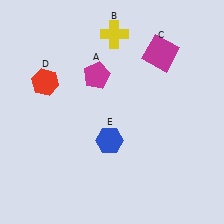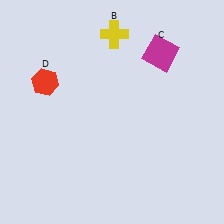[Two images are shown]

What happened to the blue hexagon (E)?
The blue hexagon (E) was removed in Image 2. It was in the bottom-left area of Image 1.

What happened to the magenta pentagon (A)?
The magenta pentagon (A) was removed in Image 2. It was in the top-left area of Image 1.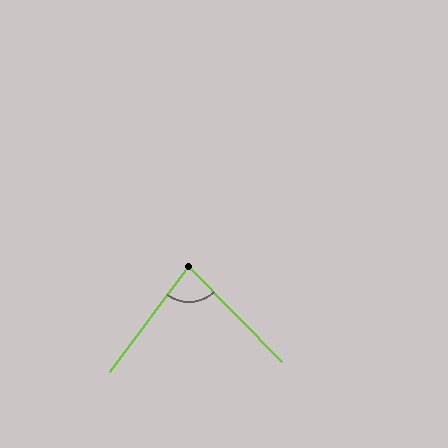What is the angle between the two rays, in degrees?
Approximately 81 degrees.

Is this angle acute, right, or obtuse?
It is acute.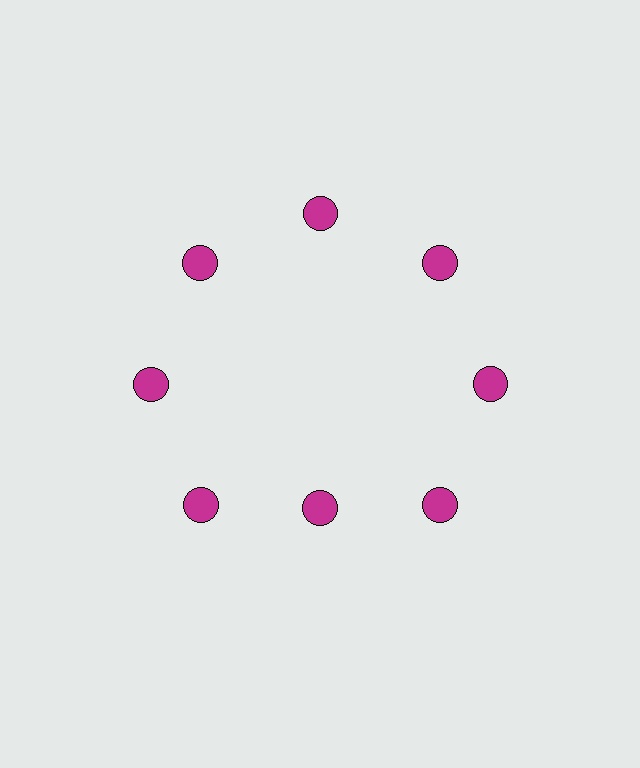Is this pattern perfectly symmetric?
No. The 8 magenta circles are arranged in a ring, but one element near the 6 o'clock position is pulled inward toward the center, breaking the 8-fold rotational symmetry.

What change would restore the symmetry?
The symmetry would be restored by moving it outward, back onto the ring so that all 8 circles sit at equal angles and equal distance from the center.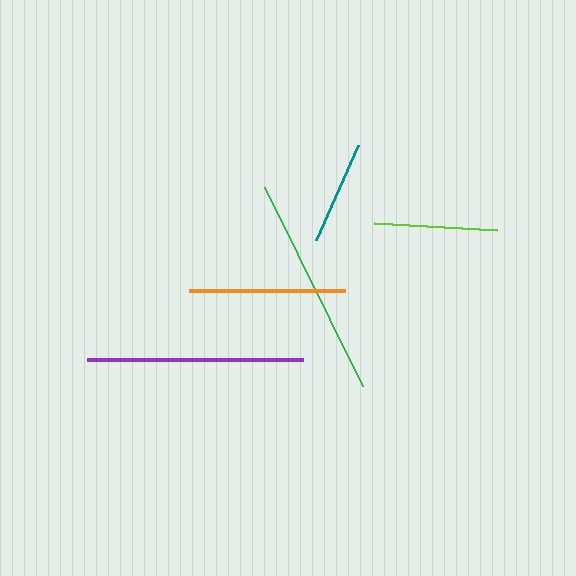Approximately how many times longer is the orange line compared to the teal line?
The orange line is approximately 1.5 times the length of the teal line.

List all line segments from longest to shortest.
From longest to shortest: green, purple, orange, lime, teal.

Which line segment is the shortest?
The teal line is the shortest at approximately 104 pixels.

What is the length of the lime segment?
The lime segment is approximately 123 pixels long.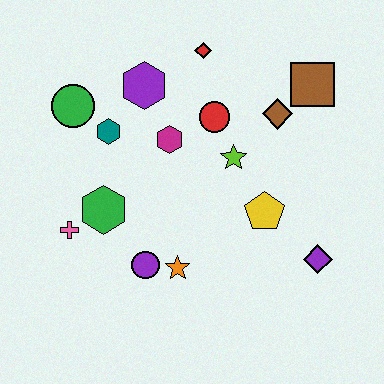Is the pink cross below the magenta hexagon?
Yes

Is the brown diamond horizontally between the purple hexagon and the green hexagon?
No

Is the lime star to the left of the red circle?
No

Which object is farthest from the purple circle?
The brown square is farthest from the purple circle.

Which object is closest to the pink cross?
The green hexagon is closest to the pink cross.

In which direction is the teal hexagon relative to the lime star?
The teal hexagon is to the left of the lime star.